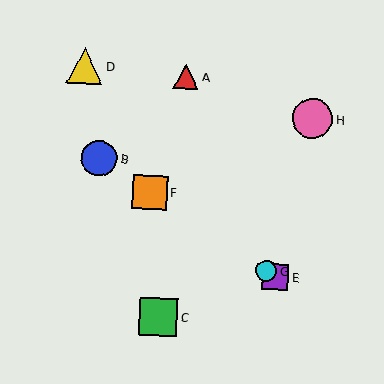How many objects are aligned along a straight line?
4 objects (B, E, F, G) are aligned along a straight line.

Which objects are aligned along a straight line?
Objects B, E, F, G are aligned along a straight line.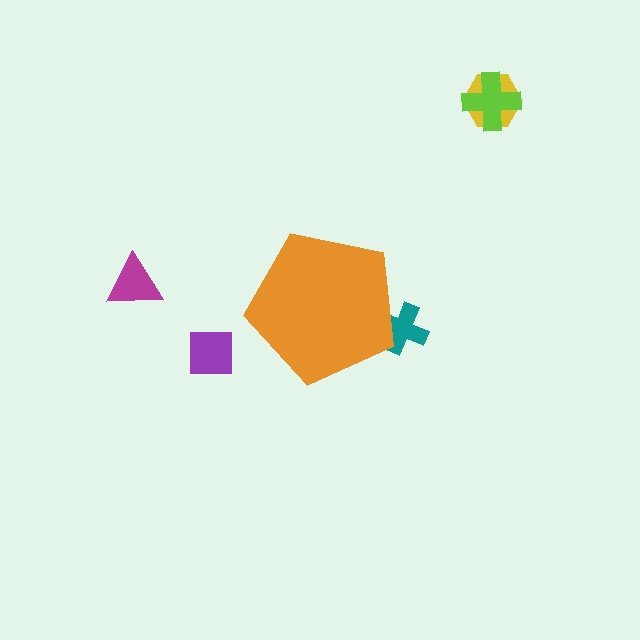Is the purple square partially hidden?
No, the purple square is fully visible.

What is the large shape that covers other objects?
An orange pentagon.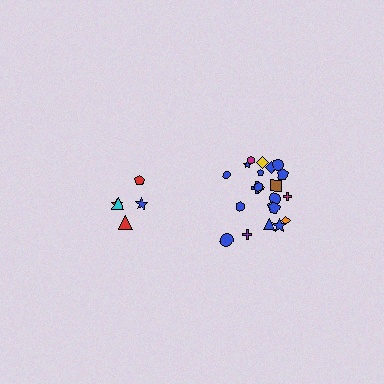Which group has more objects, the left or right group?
The right group.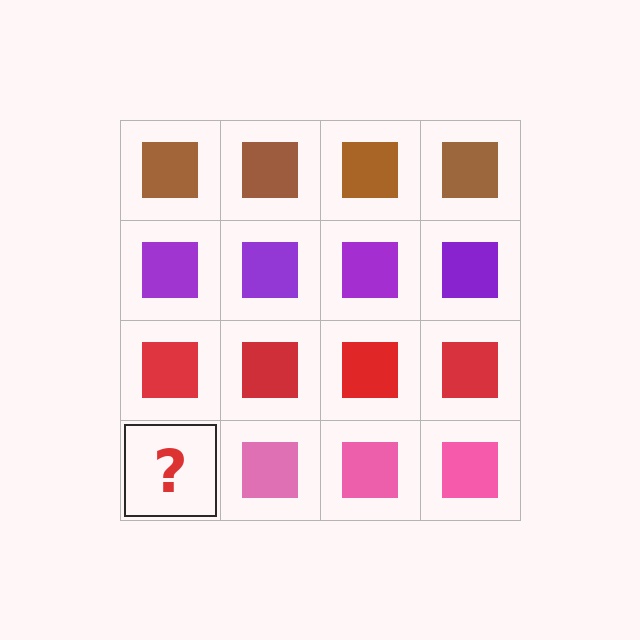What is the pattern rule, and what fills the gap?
The rule is that each row has a consistent color. The gap should be filled with a pink square.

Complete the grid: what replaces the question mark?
The question mark should be replaced with a pink square.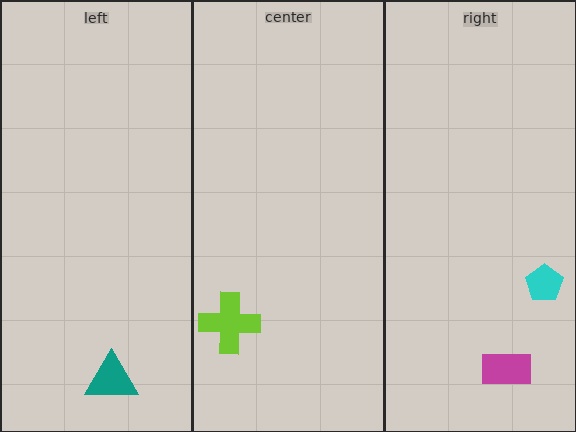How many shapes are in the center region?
1.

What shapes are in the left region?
The teal triangle.